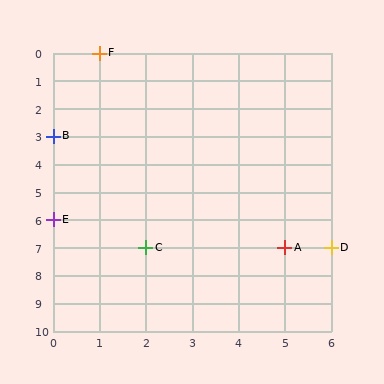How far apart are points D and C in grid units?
Points D and C are 4 columns apart.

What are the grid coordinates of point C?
Point C is at grid coordinates (2, 7).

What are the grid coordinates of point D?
Point D is at grid coordinates (6, 7).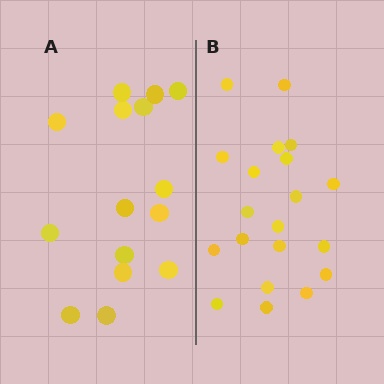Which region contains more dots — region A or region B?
Region B (the right region) has more dots.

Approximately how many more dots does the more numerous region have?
Region B has about 5 more dots than region A.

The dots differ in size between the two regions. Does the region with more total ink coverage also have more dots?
No. Region A has more total ink coverage because its dots are larger, but region B actually contains more individual dots. Total area can be misleading — the number of items is what matters here.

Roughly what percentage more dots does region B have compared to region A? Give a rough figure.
About 35% more.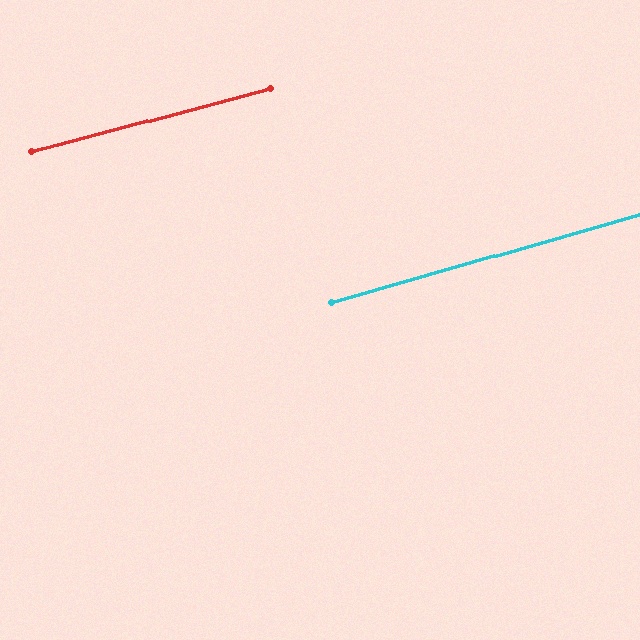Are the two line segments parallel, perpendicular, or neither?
Parallel — their directions differ by only 1.0°.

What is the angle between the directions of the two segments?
Approximately 1 degree.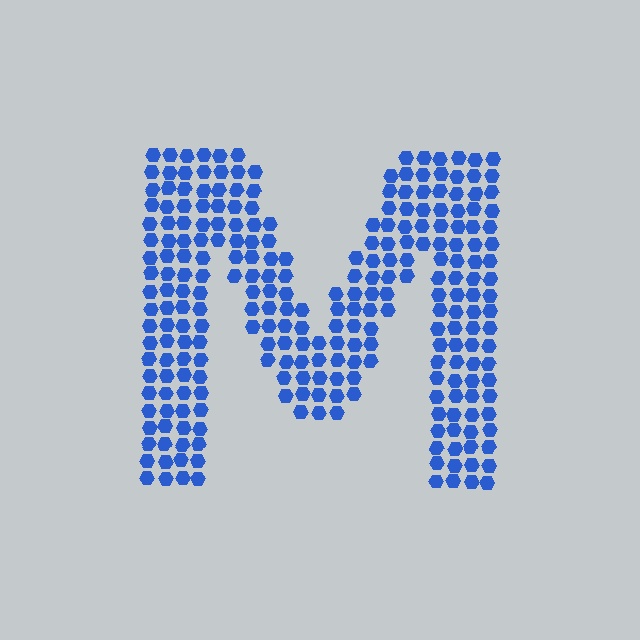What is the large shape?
The large shape is the letter M.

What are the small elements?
The small elements are hexagons.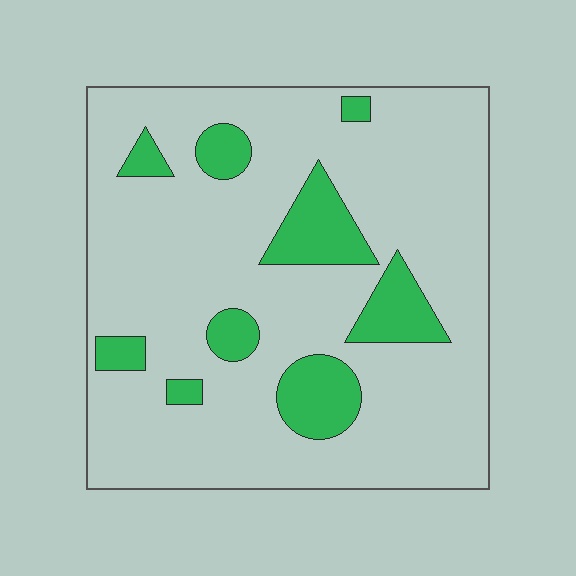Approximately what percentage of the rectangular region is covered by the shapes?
Approximately 15%.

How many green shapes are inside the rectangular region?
9.